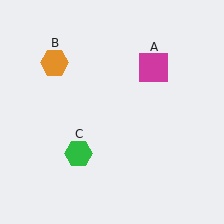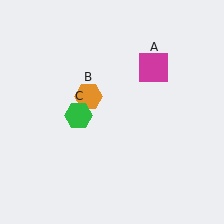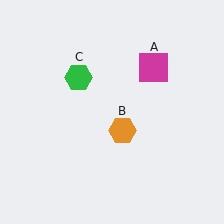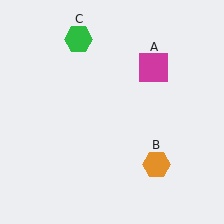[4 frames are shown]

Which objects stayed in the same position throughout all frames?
Magenta square (object A) remained stationary.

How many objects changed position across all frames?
2 objects changed position: orange hexagon (object B), green hexagon (object C).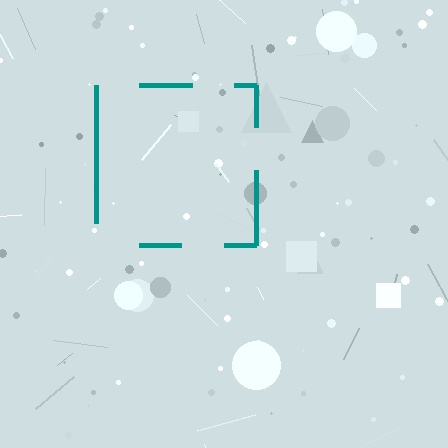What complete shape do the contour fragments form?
The contour fragments form a square.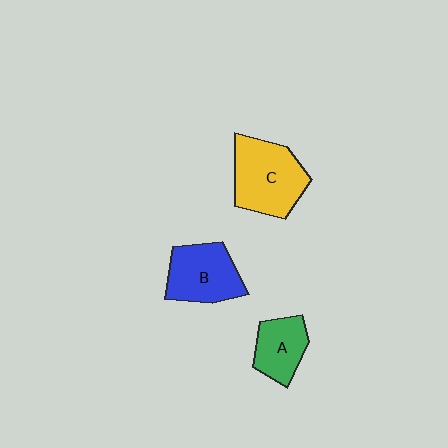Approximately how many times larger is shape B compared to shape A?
Approximately 1.4 times.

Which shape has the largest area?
Shape C (yellow).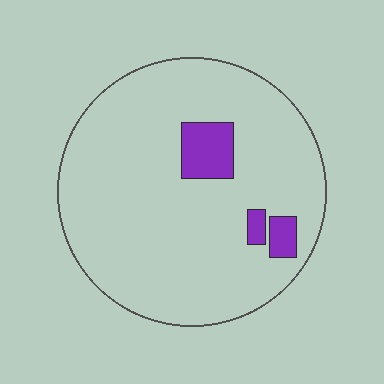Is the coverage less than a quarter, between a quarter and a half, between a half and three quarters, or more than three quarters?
Less than a quarter.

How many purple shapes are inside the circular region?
3.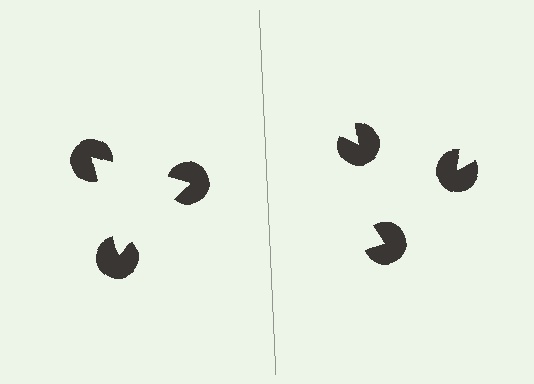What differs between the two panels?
The pac-man discs are positioned identically on both sides; only the wedge orientations differ. On the left they align to a triangle; on the right they are misaligned.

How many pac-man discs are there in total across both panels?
6 — 3 on each side.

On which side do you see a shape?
An illusory triangle appears on the left side. On the right side the wedge cuts are rotated, so no coherent shape forms.